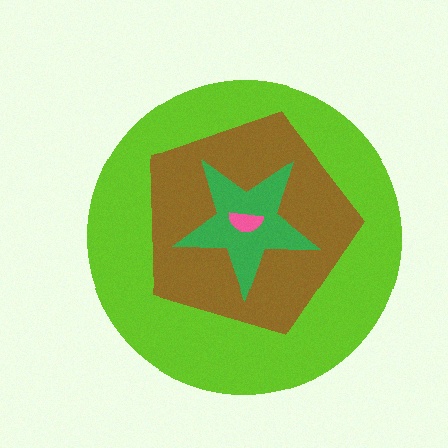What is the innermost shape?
The pink semicircle.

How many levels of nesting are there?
4.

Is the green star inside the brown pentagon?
Yes.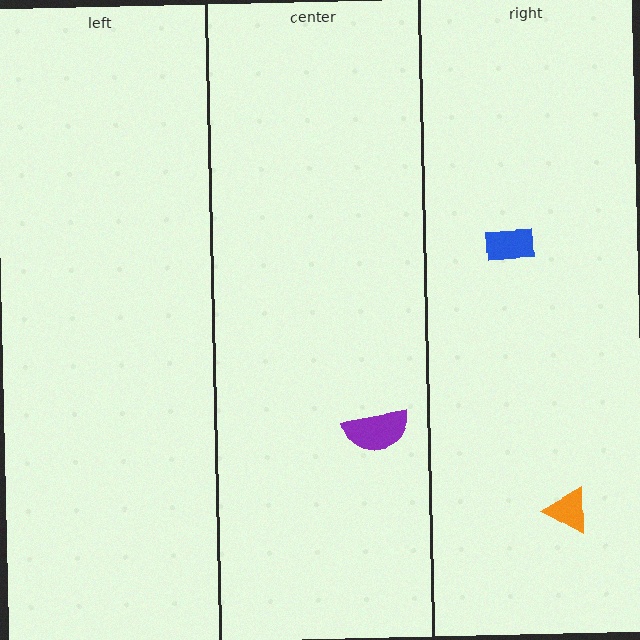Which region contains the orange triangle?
The right region.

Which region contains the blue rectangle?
The right region.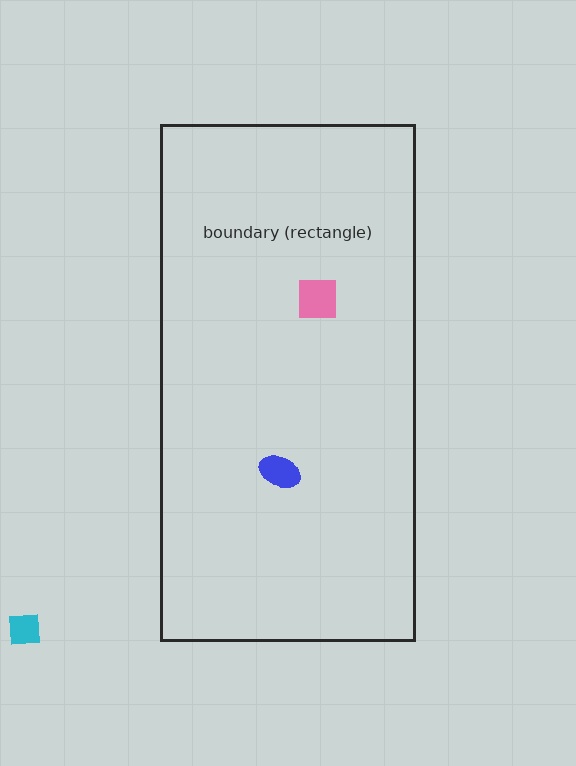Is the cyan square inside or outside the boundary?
Outside.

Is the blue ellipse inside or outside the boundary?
Inside.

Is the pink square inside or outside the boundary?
Inside.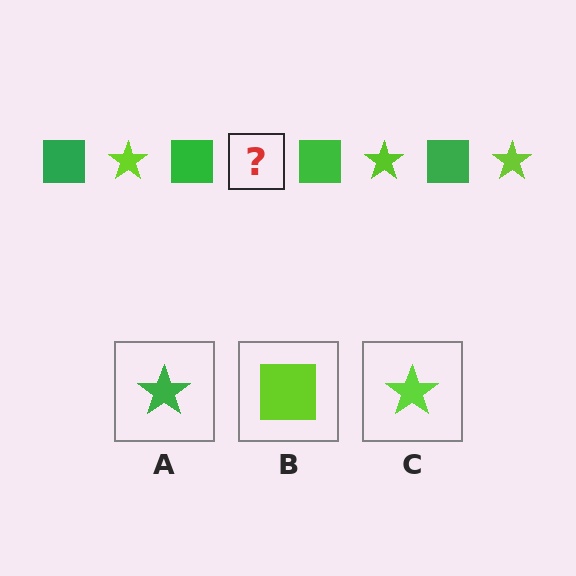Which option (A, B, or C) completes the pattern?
C.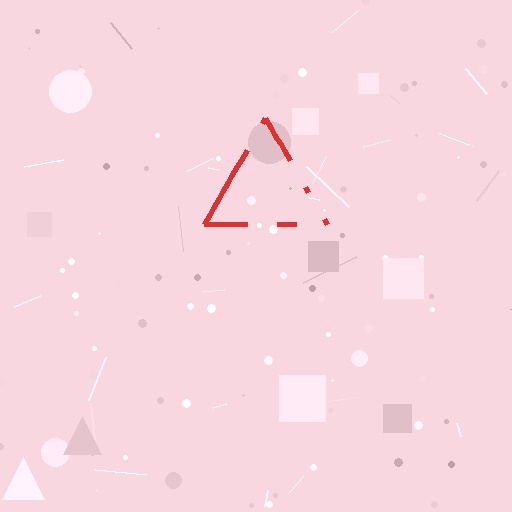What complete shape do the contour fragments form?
The contour fragments form a triangle.